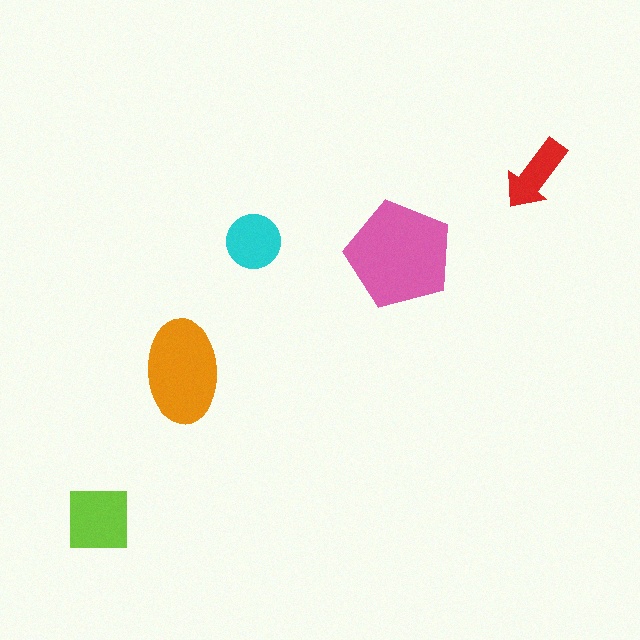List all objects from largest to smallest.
The pink pentagon, the orange ellipse, the lime square, the cyan circle, the red arrow.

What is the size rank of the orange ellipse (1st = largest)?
2nd.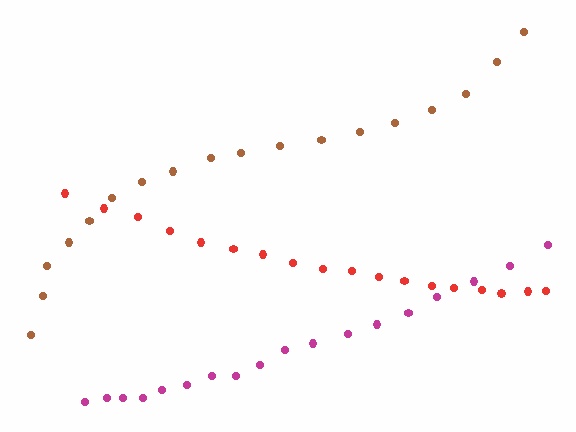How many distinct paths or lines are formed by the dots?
There are 3 distinct paths.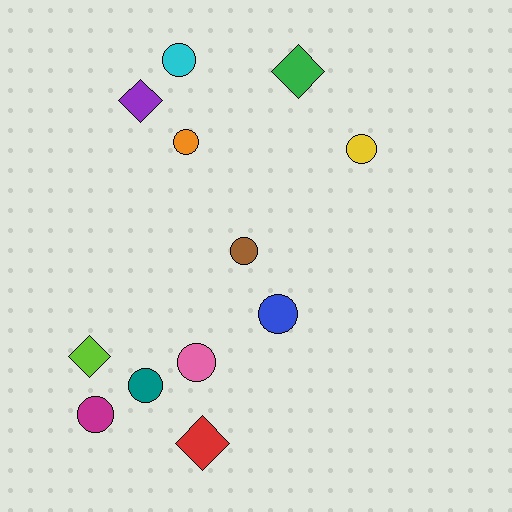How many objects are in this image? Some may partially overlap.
There are 12 objects.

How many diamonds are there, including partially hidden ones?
There are 4 diamonds.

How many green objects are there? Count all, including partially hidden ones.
There is 1 green object.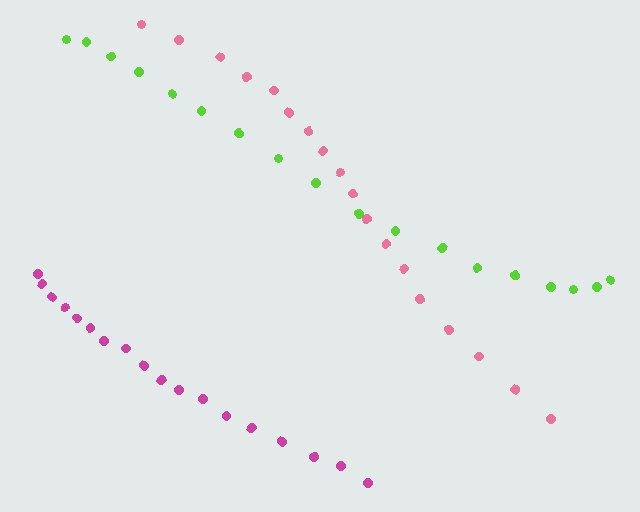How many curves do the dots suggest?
There are 3 distinct paths.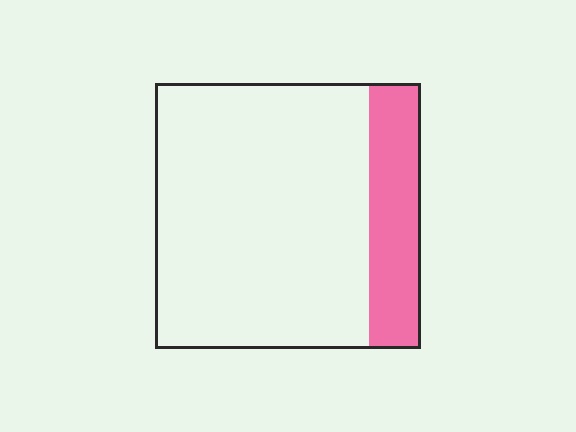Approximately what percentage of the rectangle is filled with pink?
Approximately 20%.